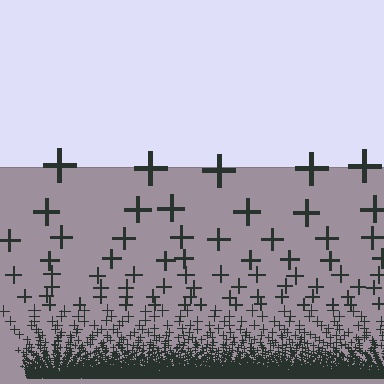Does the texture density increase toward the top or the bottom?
Density increases toward the bottom.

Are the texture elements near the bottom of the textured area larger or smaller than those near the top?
Smaller. The gradient is inverted — elements near the bottom are smaller and denser.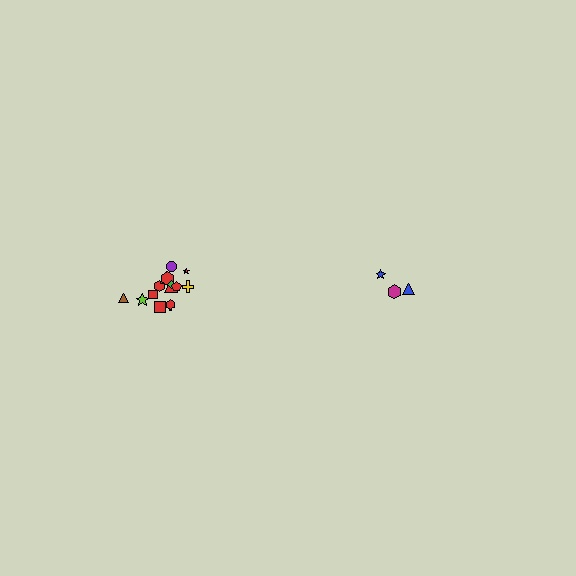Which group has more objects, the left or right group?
The left group.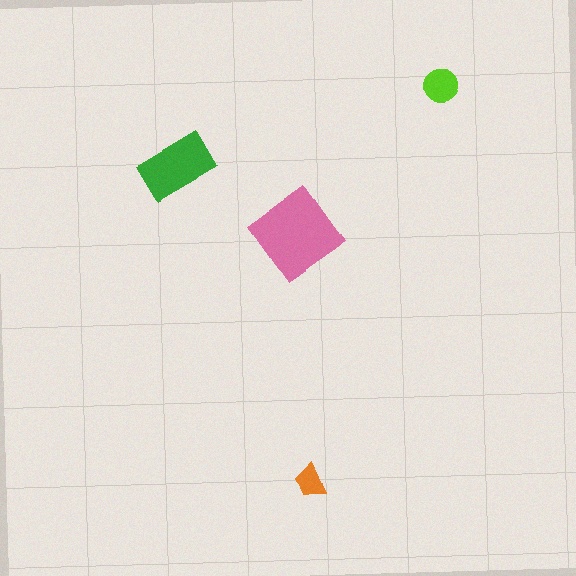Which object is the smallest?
The orange trapezoid.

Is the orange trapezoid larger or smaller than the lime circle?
Smaller.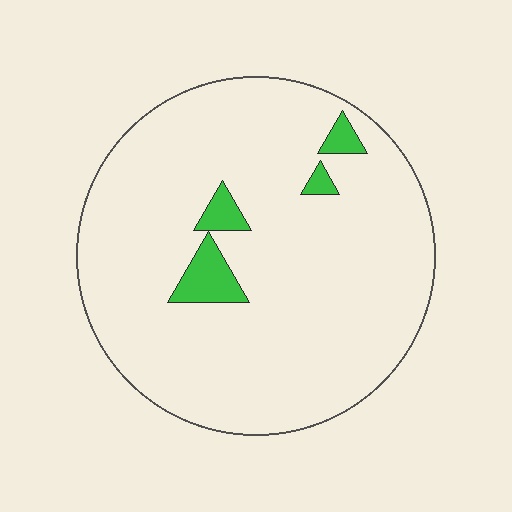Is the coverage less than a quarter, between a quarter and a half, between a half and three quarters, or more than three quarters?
Less than a quarter.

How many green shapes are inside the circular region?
4.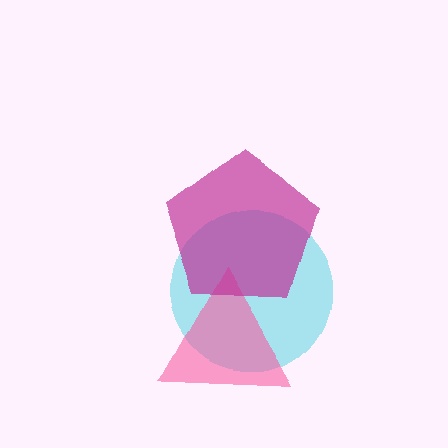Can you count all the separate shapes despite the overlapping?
Yes, there are 3 separate shapes.